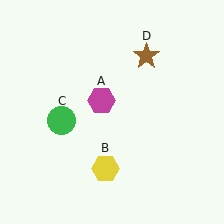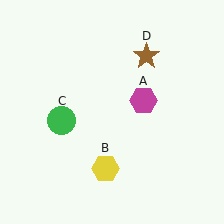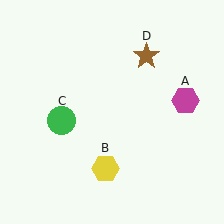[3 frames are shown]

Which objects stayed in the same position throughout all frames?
Yellow hexagon (object B) and green circle (object C) and brown star (object D) remained stationary.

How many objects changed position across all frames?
1 object changed position: magenta hexagon (object A).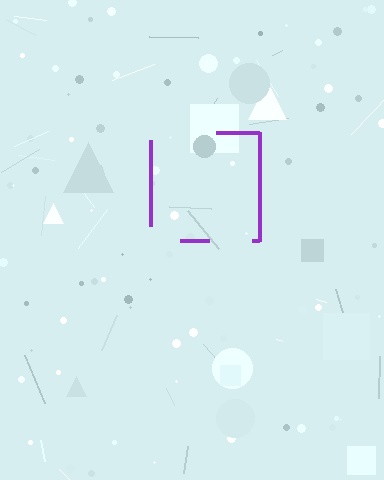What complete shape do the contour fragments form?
The contour fragments form a square.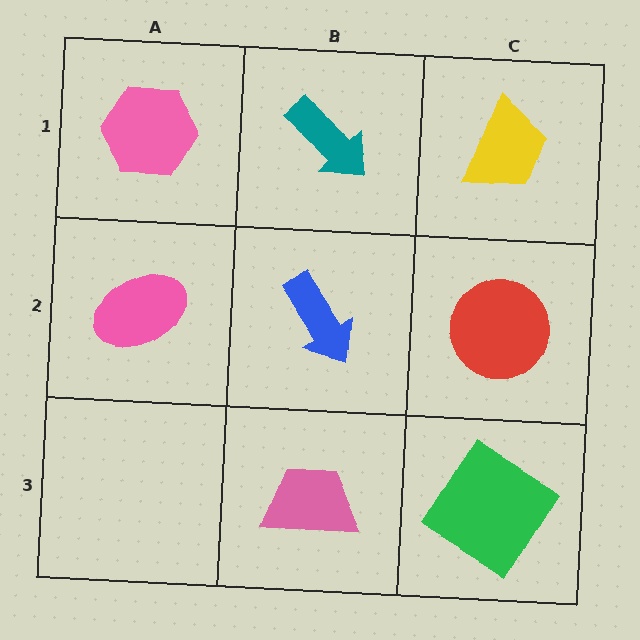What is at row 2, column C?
A red circle.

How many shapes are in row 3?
2 shapes.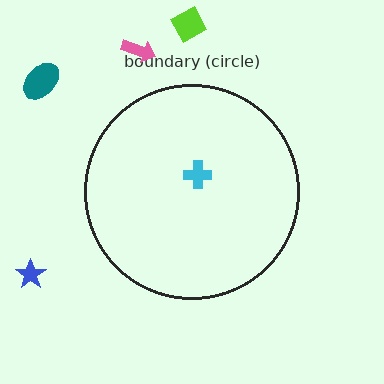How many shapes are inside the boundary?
1 inside, 4 outside.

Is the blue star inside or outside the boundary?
Outside.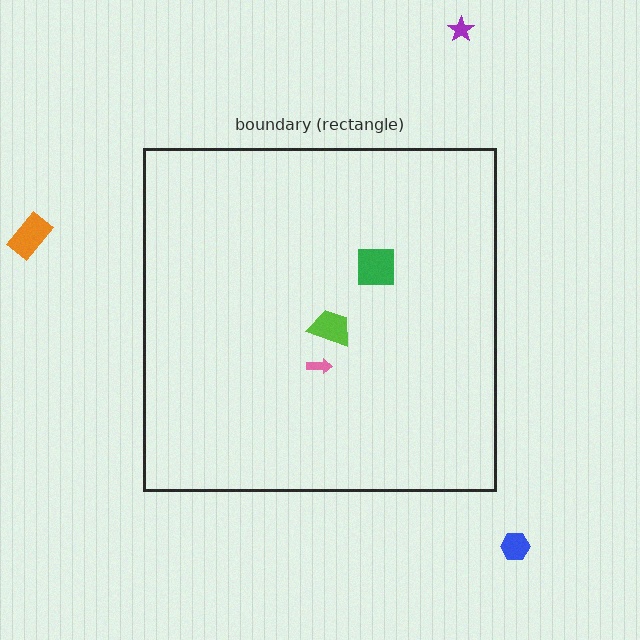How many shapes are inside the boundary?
3 inside, 3 outside.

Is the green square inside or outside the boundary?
Inside.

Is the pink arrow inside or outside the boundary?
Inside.